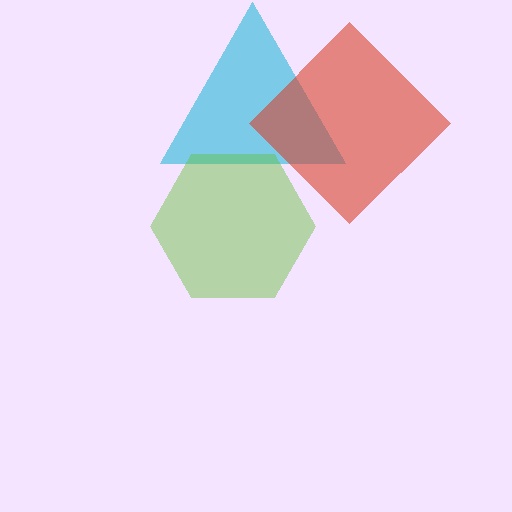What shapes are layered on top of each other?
The layered shapes are: a cyan triangle, a lime hexagon, a red diamond.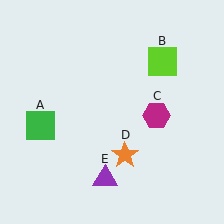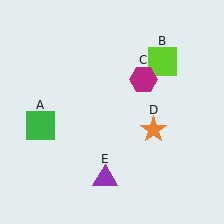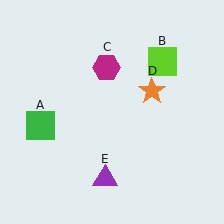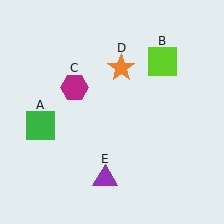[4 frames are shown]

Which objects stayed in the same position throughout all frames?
Green square (object A) and lime square (object B) and purple triangle (object E) remained stationary.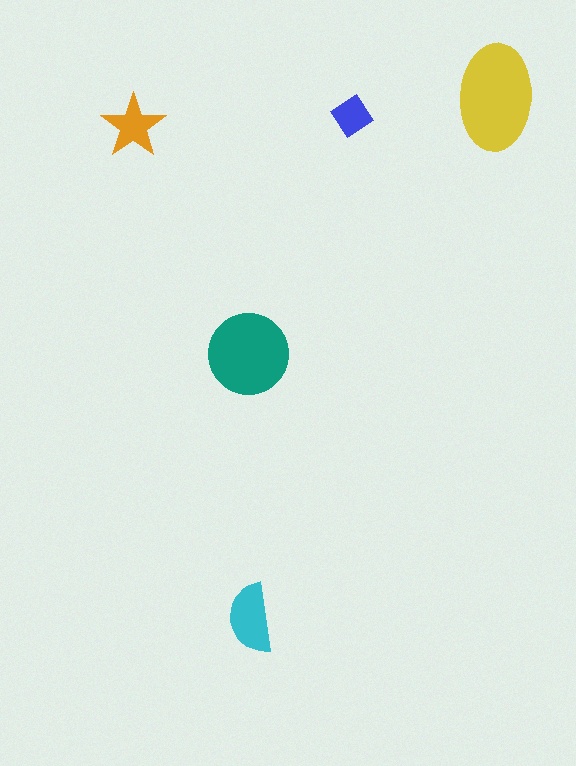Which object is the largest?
The yellow ellipse.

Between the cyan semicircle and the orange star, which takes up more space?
The cyan semicircle.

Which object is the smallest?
The blue diamond.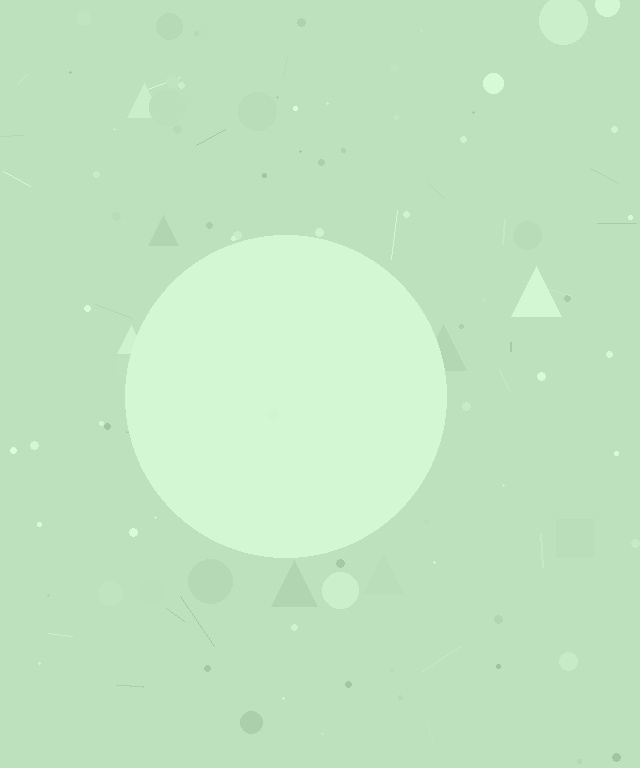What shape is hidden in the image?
A circle is hidden in the image.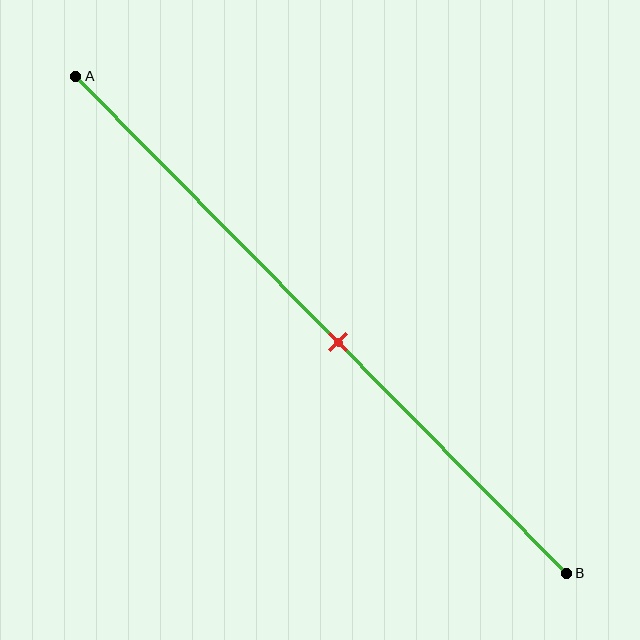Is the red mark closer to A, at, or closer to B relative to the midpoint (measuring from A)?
The red mark is closer to point B than the midpoint of segment AB.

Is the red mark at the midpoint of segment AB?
No, the mark is at about 55% from A, not at the 50% midpoint.